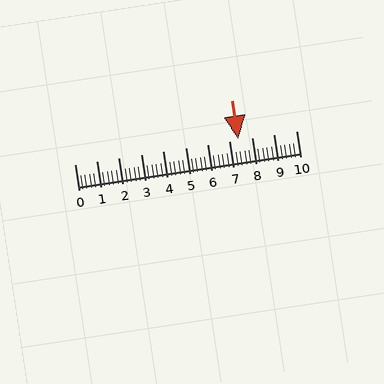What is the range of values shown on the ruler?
The ruler shows values from 0 to 10.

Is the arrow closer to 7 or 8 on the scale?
The arrow is closer to 7.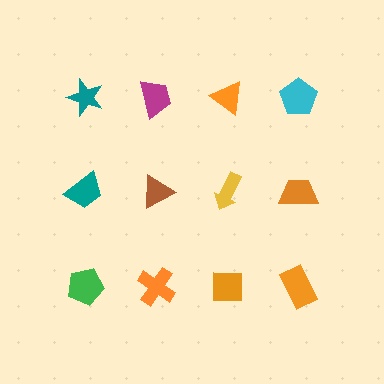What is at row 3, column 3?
An orange square.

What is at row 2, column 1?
A teal trapezoid.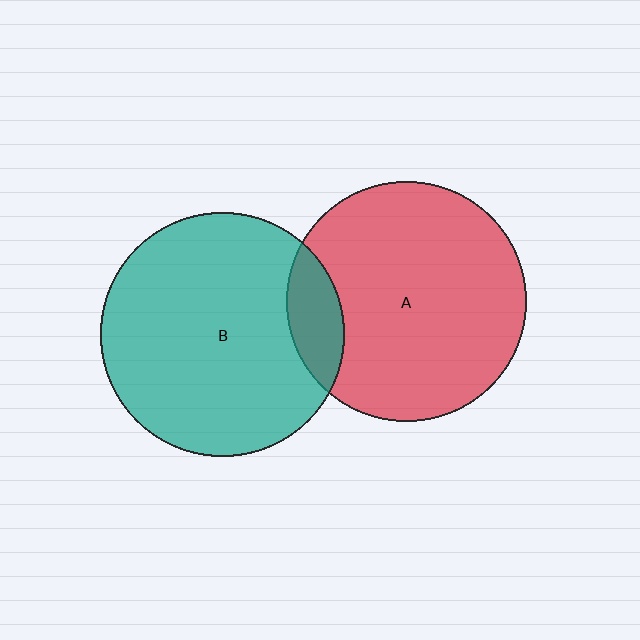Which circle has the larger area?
Circle B (teal).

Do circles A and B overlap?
Yes.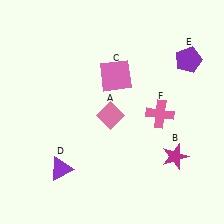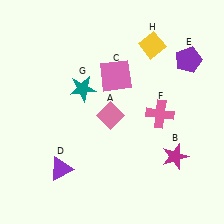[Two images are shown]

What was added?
A teal star (G), a yellow diamond (H) were added in Image 2.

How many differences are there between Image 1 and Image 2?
There are 2 differences between the two images.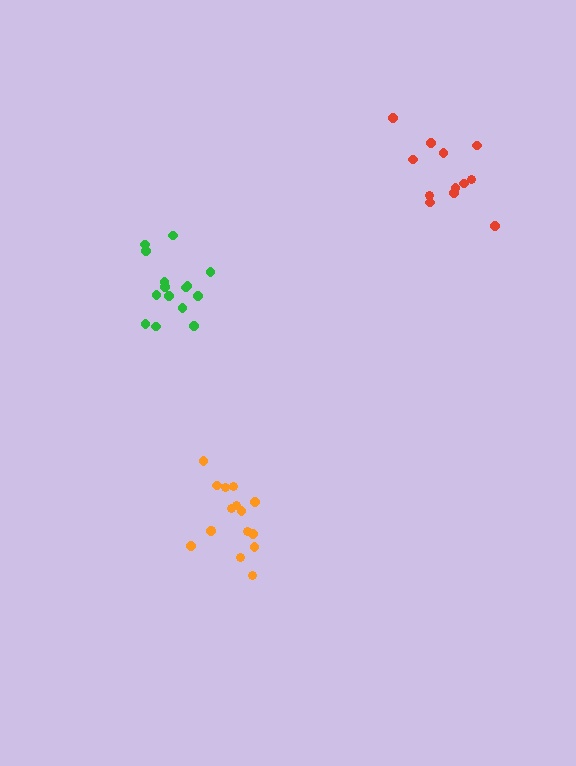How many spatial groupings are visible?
There are 3 spatial groupings.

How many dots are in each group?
Group 1: 12 dots, Group 2: 15 dots, Group 3: 16 dots (43 total).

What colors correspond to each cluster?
The clusters are colored: red, green, orange.